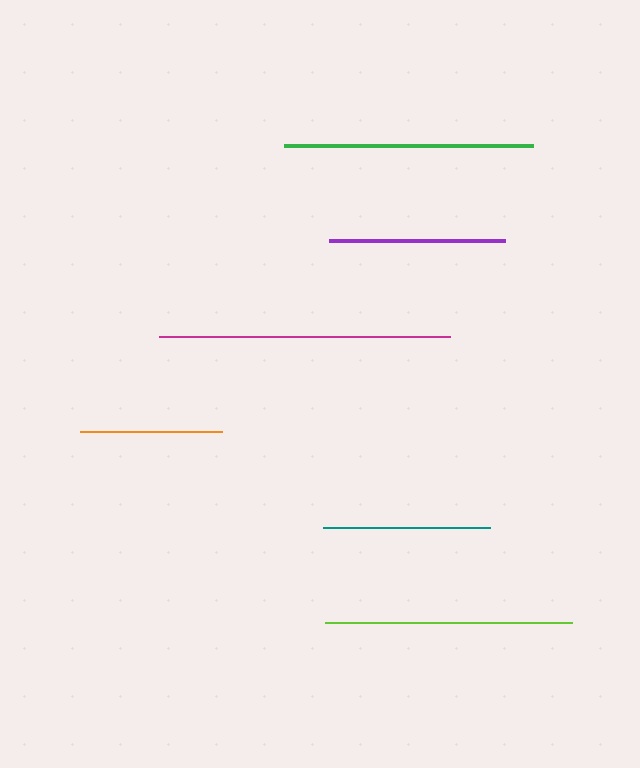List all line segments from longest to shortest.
From longest to shortest: magenta, green, lime, purple, teal, orange.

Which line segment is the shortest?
The orange line is the shortest at approximately 142 pixels.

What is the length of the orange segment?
The orange segment is approximately 142 pixels long.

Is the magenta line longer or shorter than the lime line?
The magenta line is longer than the lime line.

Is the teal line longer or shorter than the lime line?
The lime line is longer than the teal line.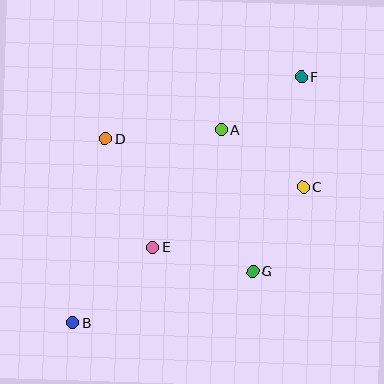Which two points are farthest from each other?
Points B and F are farthest from each other.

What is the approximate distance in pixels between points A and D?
The distance between A and D is approximately 116 pixels.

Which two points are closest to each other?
Points A and F are closest to each other.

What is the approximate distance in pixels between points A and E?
The distance between A and E is approximately 135 pixels.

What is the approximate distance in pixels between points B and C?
The distance between B and C is approximately 268 pixels.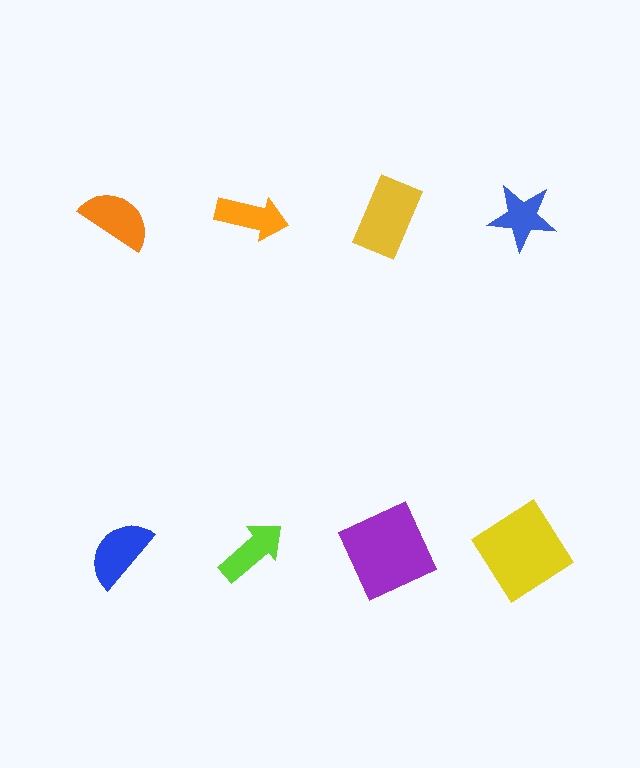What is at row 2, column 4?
A yellow diamond.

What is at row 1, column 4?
A blue star.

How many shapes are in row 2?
4 shapes.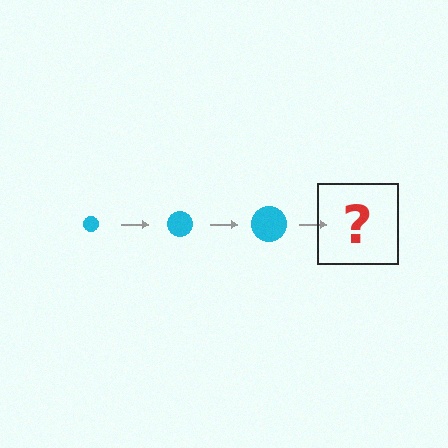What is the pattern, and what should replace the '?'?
The pattern is that the circle gets progressively larger each step. The '?' should be a cyan circle, larger than the previous one.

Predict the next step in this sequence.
The next step is a cyan circle, larger than the previous one.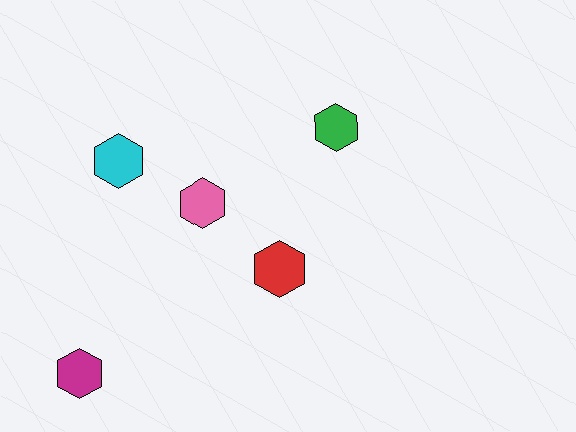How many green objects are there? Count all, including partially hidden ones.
There is 1 green object.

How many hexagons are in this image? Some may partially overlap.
There are 5 hexagons.